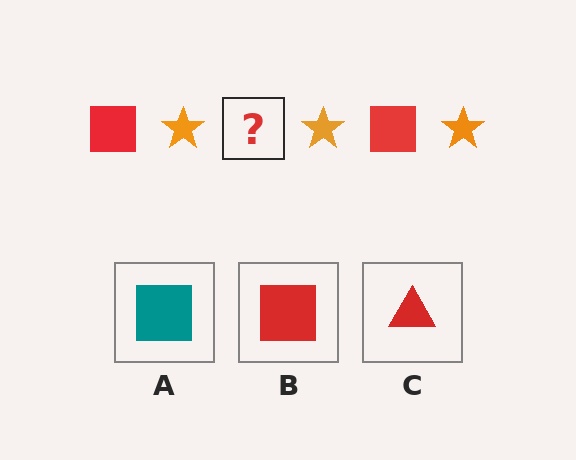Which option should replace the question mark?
Option B.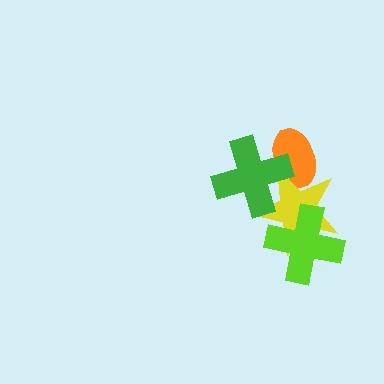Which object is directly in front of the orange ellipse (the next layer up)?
The yellow star is directly in front of the orange ellipse.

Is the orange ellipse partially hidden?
Yes, it is partially covered by another shape.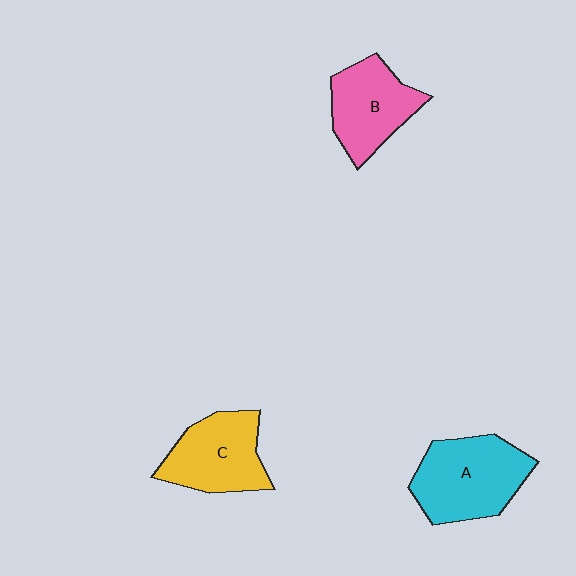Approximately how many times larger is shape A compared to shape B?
Approximately 1.3 times.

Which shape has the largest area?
Shape A (cyan).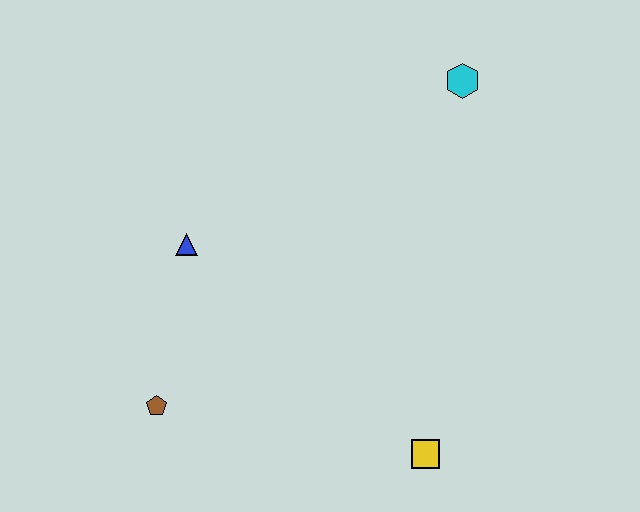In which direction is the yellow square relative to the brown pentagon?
The yellow square is to the right of the brown pentagon.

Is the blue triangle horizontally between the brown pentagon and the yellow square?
Yes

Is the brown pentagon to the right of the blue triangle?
No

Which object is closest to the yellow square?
The brown pentagon is closest to the yellow square.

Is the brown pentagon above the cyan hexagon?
No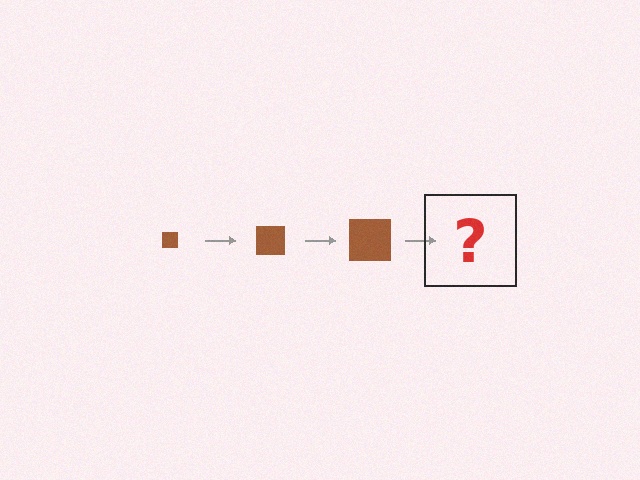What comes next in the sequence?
The next element should be a brown square, larger than the previous one.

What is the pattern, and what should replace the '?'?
The pattern is that the square gets progressively larger each step. The '?' should be a brown square, larger than the previous one.